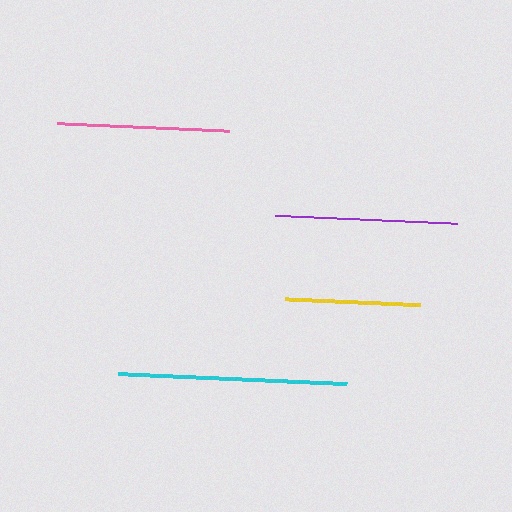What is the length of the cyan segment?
The cyan segment is approximately 228 pixels long.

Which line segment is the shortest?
The yellow line is the shortest at approximately 135 pixels.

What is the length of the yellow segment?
The yellow segment is approximately 135 pixels long.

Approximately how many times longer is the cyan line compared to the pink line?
The cyan line is approximately 1.3 times the length of the pink line.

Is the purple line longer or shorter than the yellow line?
The purple line is longer than the yellow line.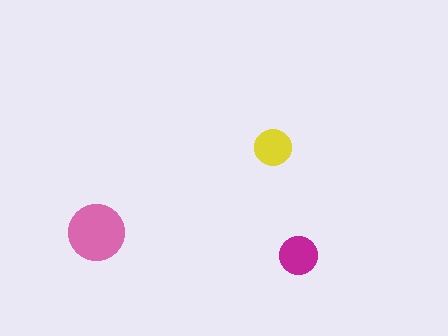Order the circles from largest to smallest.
the pink one, the magenta one, the yellow one.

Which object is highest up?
The yellow circle is topmost.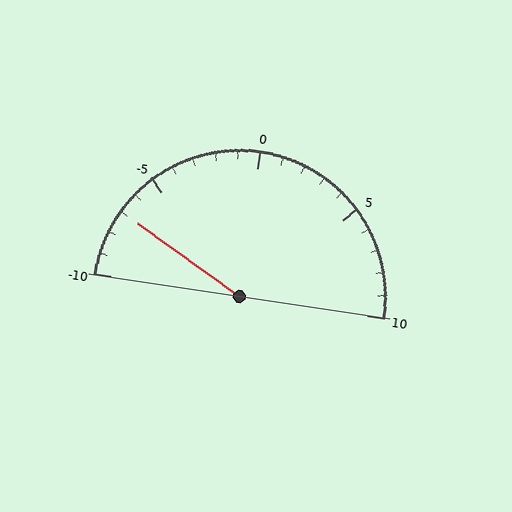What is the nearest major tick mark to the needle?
The nearest major tick mark is -5.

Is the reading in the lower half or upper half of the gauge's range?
The reading is in the lower half of the range (-10 to 10).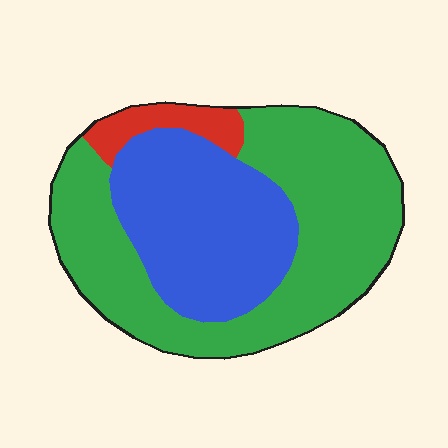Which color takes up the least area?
Red, at roughly 5%.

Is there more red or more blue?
Blue.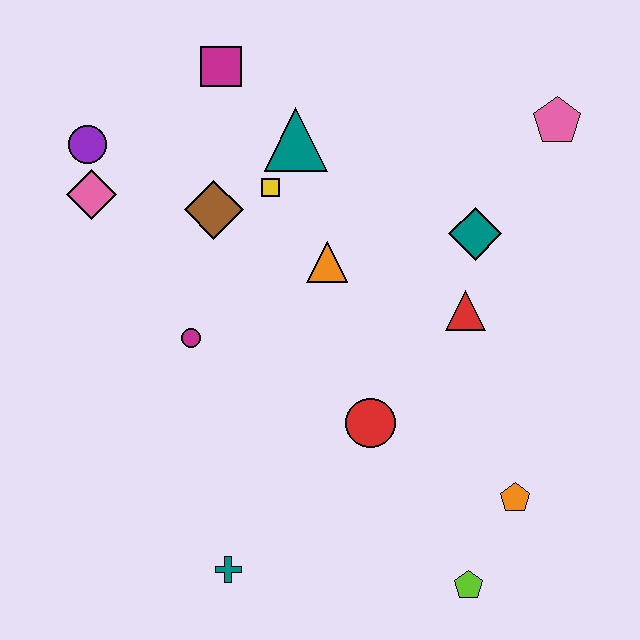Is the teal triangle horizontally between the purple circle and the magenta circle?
No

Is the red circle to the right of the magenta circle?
Yes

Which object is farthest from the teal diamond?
The teal cross is farthest from the teal diamond.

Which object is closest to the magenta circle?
The brown diamond is closest to the magenta circle.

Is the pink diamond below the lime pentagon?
No